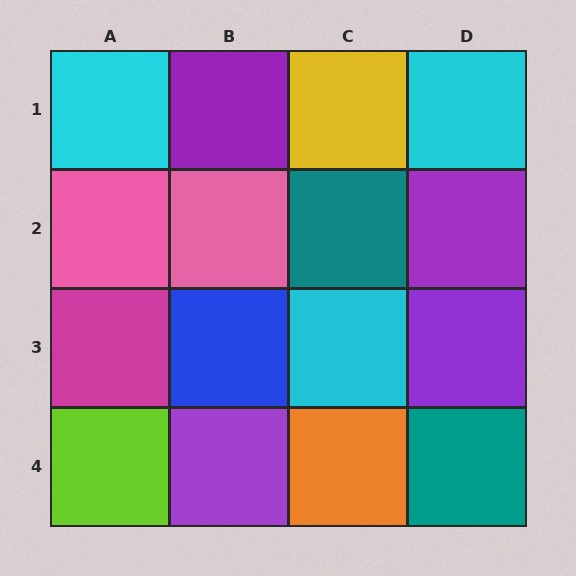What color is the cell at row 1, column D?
Cyan.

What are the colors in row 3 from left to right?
Magenta, blue, cyan, purple.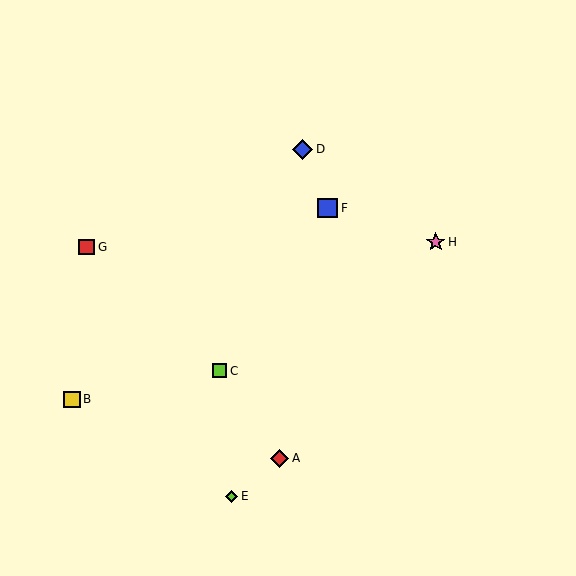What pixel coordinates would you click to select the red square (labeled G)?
Click at (87, 247) to select the red square G.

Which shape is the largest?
The blue diamond (labeled D) is the largest.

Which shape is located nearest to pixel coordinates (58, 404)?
The yellow square (labeled B) at (72, 399) is nearest to that location.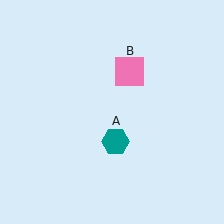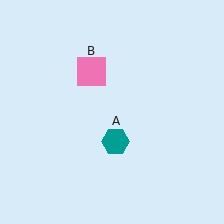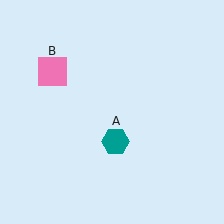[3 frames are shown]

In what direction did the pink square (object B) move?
The pink square (object B) moved left.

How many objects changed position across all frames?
1 object changed position: pink square (object B).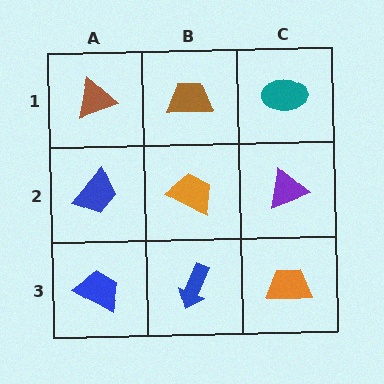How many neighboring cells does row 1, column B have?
3.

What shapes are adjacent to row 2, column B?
A brown trapezoid (row 1, column B), a blue arrow (row 3, column B), a blue trapezoid (row 2, column A), a purple triangle (row 2, column C).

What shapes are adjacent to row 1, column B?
An orange trapezoid (row 2, column B), a brown triangle (row 1, column A), a teal ellipse (row 1, column C).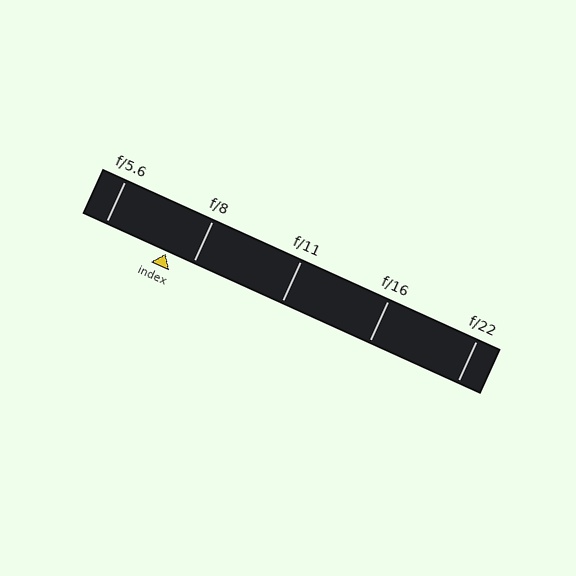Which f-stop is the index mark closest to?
The index mark is closest to f/8.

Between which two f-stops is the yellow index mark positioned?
The index mark is between f/5.6 and f/8.